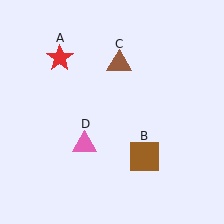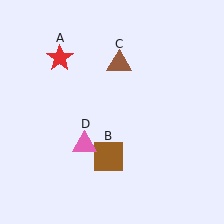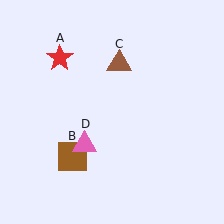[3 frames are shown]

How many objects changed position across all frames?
1 object changed position: brown square (object B).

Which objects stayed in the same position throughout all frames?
Red star (object A) and brown triangle (object C) and pink triangle (object D) remained stationary.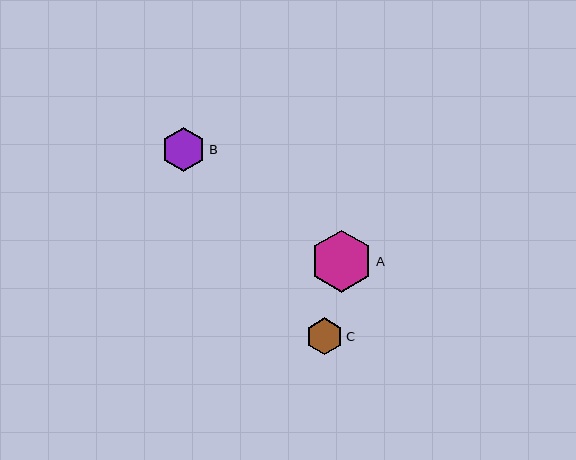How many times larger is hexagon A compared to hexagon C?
Hexagon A is approximately 1.7 times the size of hexagon C.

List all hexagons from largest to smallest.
From largest to smallest: A, B, C.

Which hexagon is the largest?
Hexagon A is the largest with a size of approximately 62 pixels.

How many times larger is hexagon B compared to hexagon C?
Hexagon B is approximately 1.2 times the size of hexagon C.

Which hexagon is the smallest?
Hexagon C is the smallest with a size of approximately 36 pixels.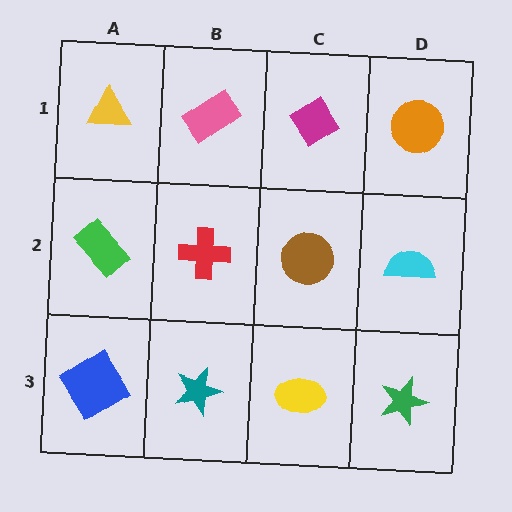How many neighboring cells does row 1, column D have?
2.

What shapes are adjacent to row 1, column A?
A green rectangle (row 2, column A), a pink rectangle (row 1, column B).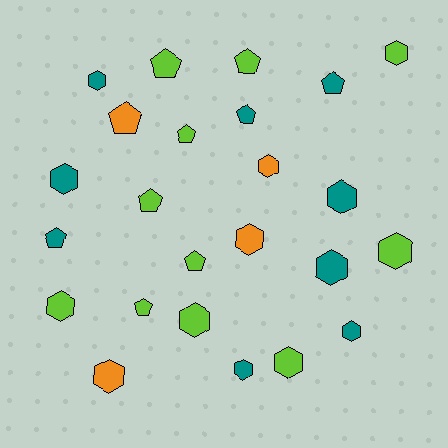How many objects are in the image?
There are 24 objects.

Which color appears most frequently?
Lime, with 11 objects.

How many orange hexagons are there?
There are 3 orange hexagons.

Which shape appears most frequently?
Hexagon, with 14 objects.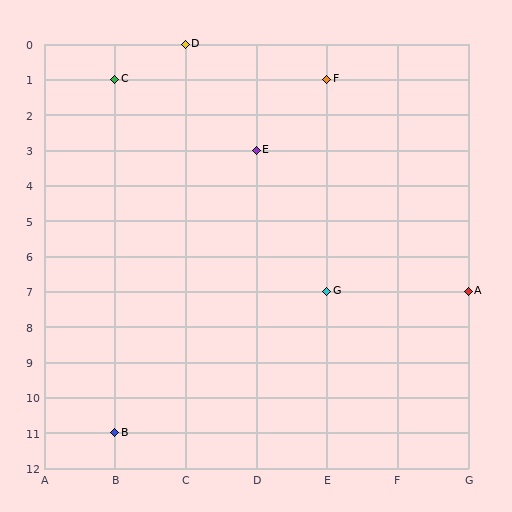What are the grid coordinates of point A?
Point A is at grid coordinates (G, 7).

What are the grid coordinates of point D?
Point D is at grid coordinates (C, 0).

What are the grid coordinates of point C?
Point C is at grid coordinates (B, 1).